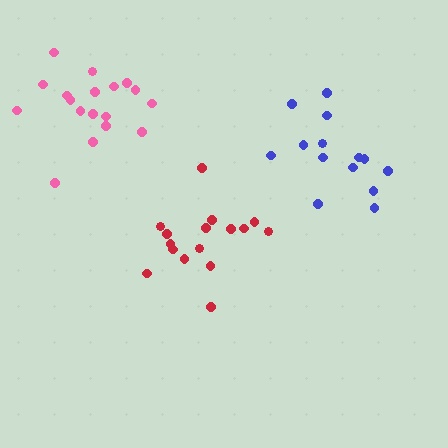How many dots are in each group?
Group 1: 16 dots, Group 2: 14 dots, Group 3: 18 dots (48 total).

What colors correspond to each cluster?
The clusters are colored: red, blue, pink.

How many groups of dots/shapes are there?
There are 3 groups.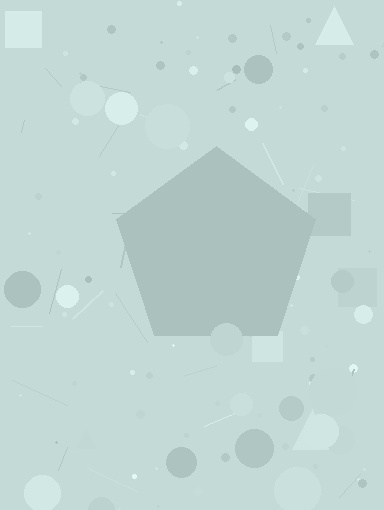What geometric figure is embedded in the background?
A pentagon is embedded in the background.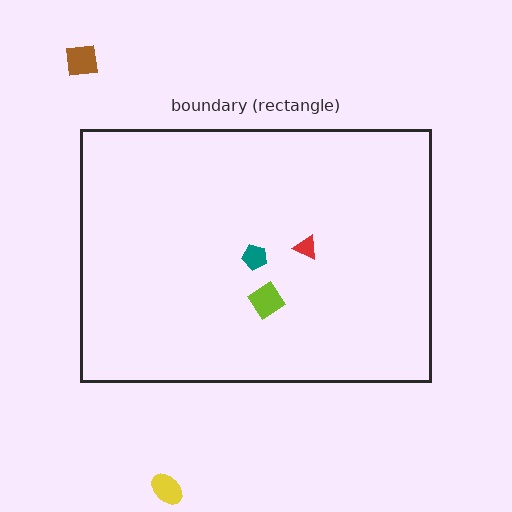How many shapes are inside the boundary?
3 inside, 2 outside.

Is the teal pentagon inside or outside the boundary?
Inside.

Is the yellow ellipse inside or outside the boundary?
Outside.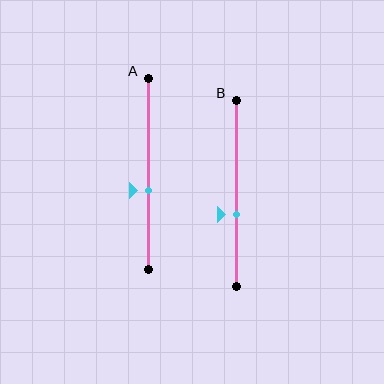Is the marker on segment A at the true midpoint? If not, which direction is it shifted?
No, the marker on segment A is shifted downward by about 8% of the segment length.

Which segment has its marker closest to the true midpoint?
Segment A has its marker closest to the true midpoint.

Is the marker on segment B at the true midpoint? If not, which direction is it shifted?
No, the marker on segment B is shifted downward by about 11% of the segment length.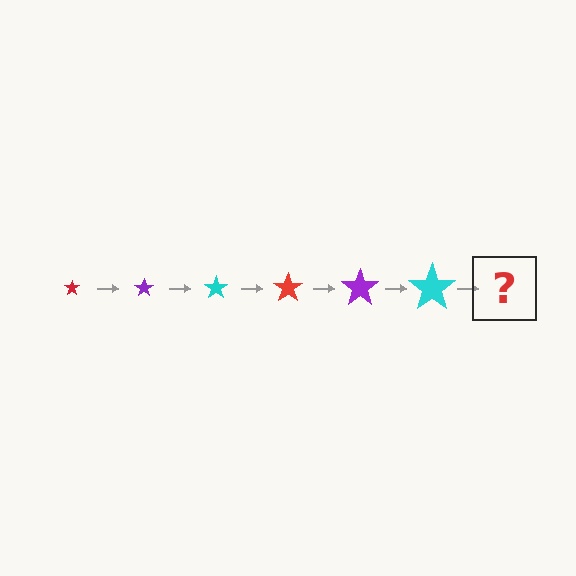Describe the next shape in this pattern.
It should be a red star, larger than the previous one.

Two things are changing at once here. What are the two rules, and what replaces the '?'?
The two rules are that the star grows larger each step and the color cycles through red, purple, and cyan. The '?' should be a red star, larger than the previous one.